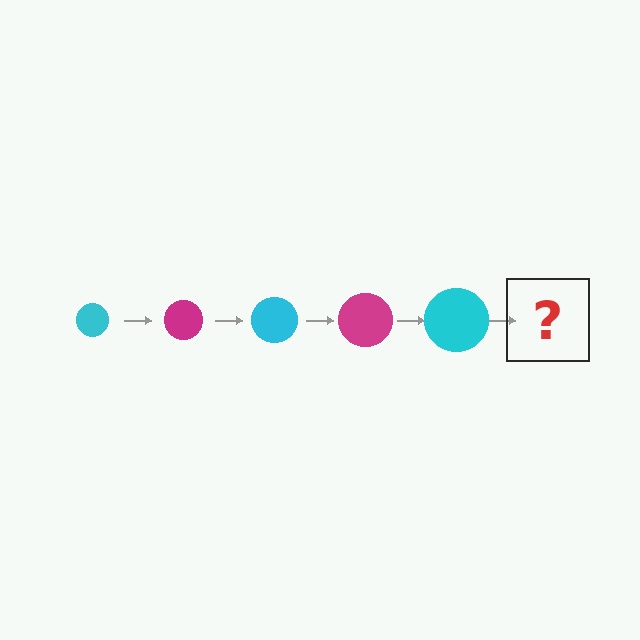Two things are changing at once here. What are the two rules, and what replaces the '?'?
The two rules are that the circle grows larger each step and the color cycles through cyan and magenta. The '?' should be a magenta circle, larger than the previous one.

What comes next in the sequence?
The next element should be a magenta circle, larger than the previous one.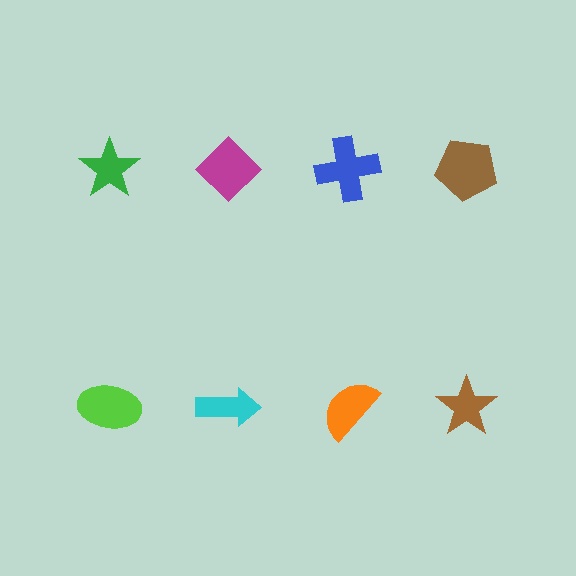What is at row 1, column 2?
A magenta diamond.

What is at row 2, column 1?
A lime ellipse.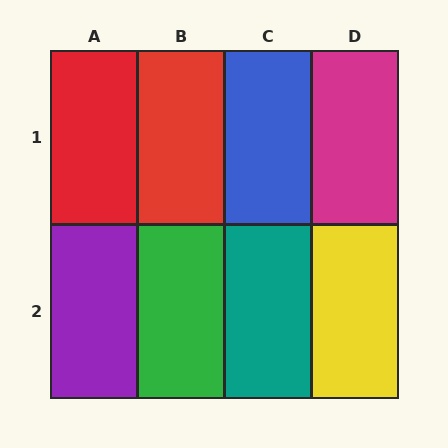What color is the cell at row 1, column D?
Magenta.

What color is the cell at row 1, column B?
Red.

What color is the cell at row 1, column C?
Blue.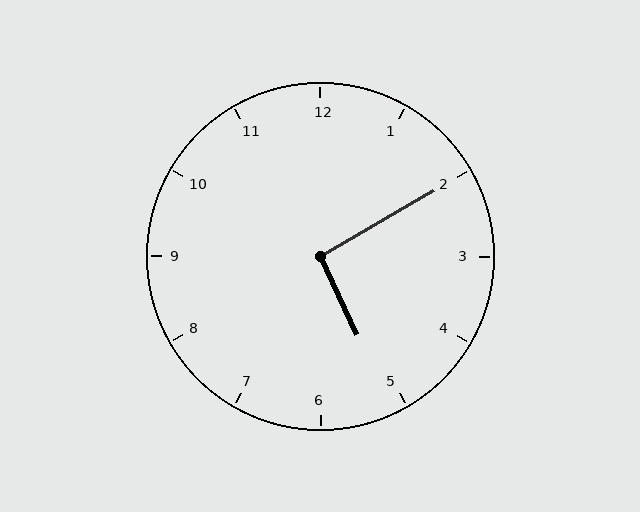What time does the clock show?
5:10.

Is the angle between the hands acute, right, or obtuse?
It is right.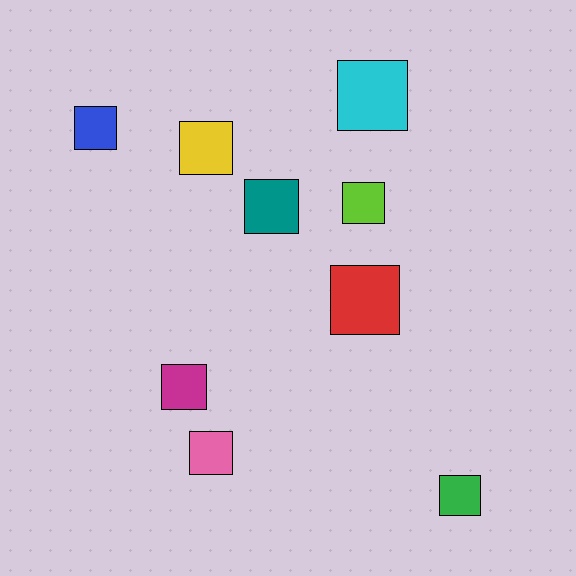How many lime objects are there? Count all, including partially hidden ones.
There is 1 lime object.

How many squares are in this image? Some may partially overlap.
There are 9 squares.